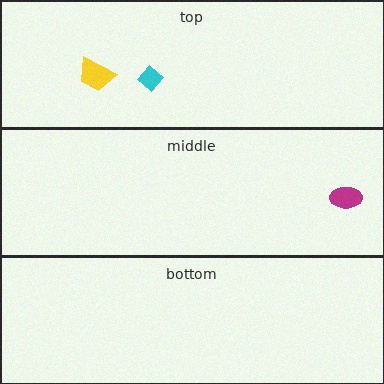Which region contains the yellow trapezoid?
The top region.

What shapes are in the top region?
The yellow trapezoid, the cyan diamond.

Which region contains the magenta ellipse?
The middle region.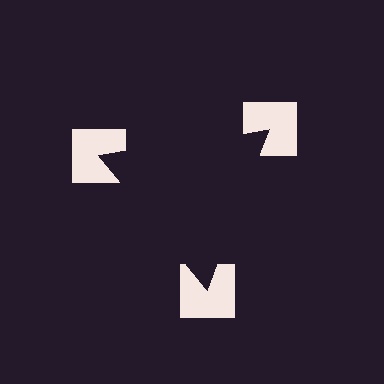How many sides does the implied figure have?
3 sides.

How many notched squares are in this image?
There are 3 — one at each vertex of the illusory triangle.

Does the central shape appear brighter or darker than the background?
It typically appears slightly darker than the background, even though no actual brightness change is drawn.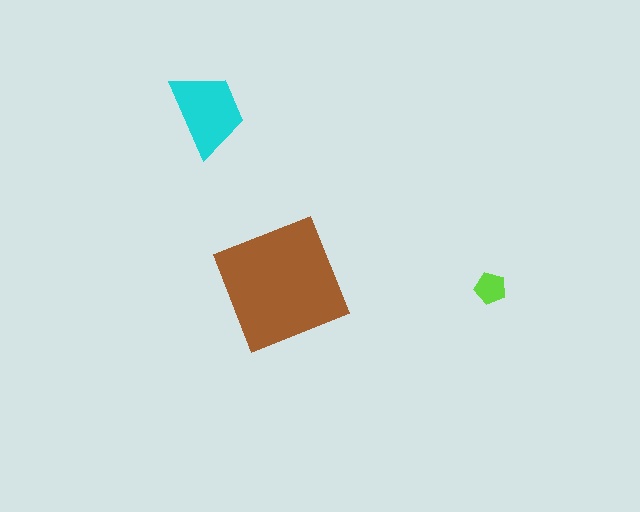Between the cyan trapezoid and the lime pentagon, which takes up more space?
The cyan trapezoid.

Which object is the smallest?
The lime pentagon.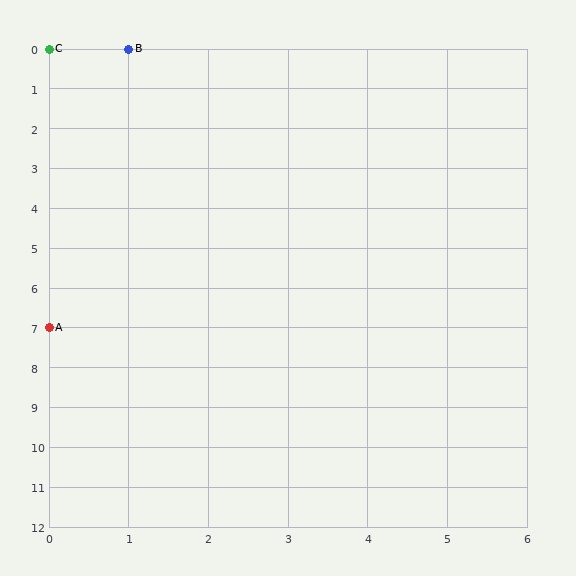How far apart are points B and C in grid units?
Points B and C are 1 column apart.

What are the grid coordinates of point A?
Point A is at grid coordinates (0, 7).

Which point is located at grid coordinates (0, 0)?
Point C is at (0, 0).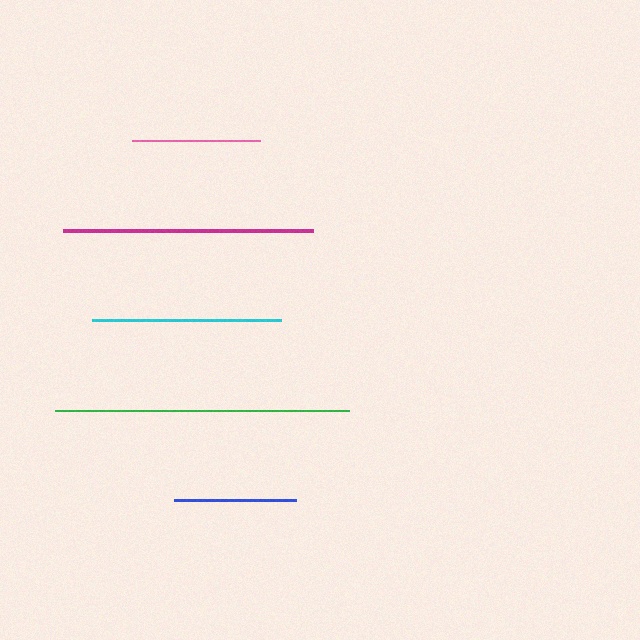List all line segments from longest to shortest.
From longest to shortest: green, magenta, cyan, pink, blue.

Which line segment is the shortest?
The blue line is the shortest at approximately 122 pixels.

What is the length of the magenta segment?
The magenta segment is approximately 250 pixels long.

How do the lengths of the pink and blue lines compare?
The pink and blue lines are approximately the same length.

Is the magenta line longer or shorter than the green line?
The green line is longer than the magenta line.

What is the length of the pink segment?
The pink segment is approximately 129 pixels long.